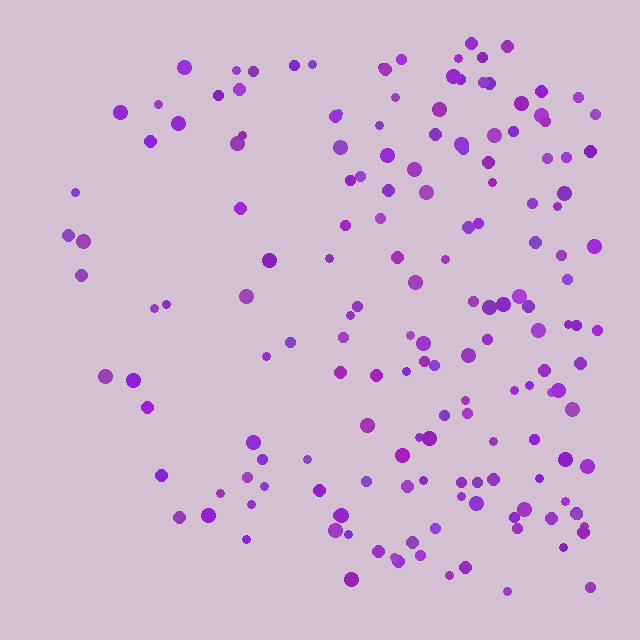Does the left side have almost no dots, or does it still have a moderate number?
Still a moderate number, just noticeably fewer than the right.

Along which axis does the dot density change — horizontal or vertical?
Horizontal.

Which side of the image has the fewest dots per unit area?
The left.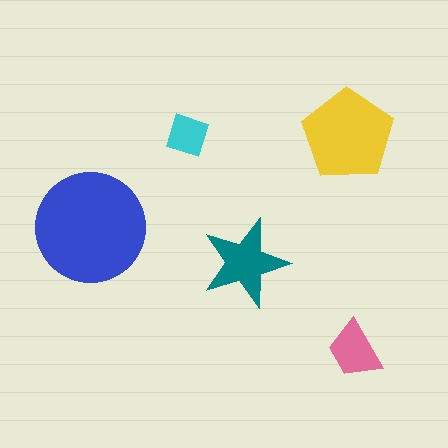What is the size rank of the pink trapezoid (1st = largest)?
4th.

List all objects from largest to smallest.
The blue circle, the yellow pentagon, the teal star, the pink trapezoid, the cyan square.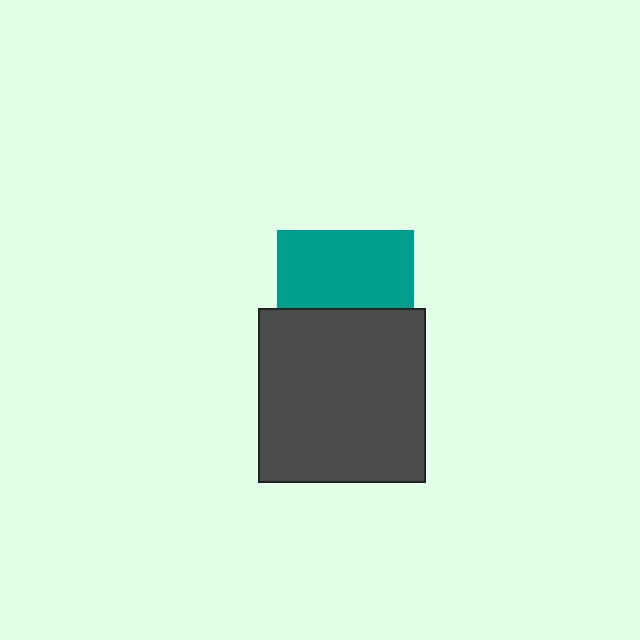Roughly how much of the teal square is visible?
About half of it is visible (roughly 57%).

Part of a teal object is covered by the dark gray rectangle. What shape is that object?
It is a square.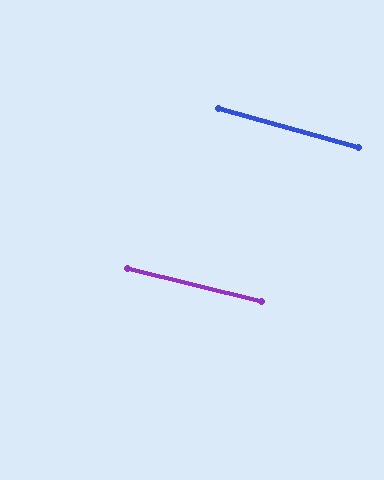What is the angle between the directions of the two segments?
Approximately 2 degrees.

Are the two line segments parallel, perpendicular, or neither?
Parallel — their directions differ by only 1.8°.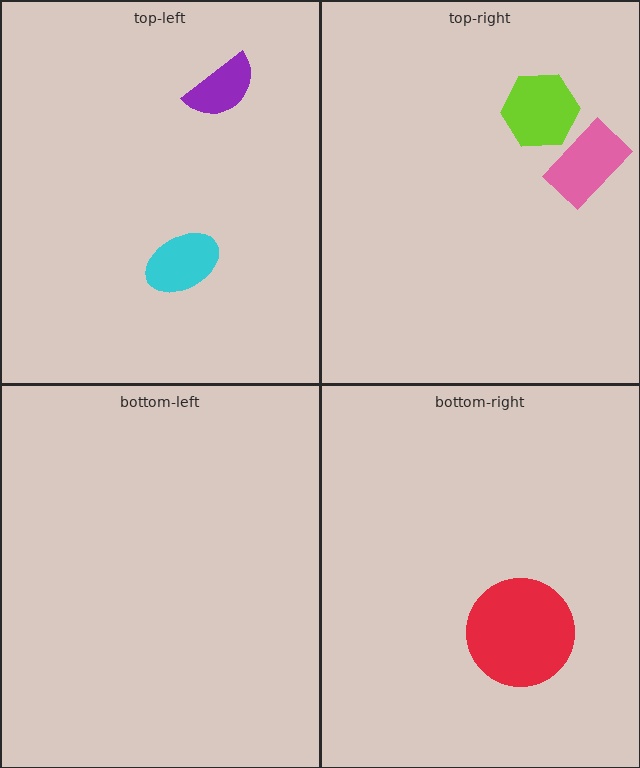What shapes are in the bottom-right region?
The red circle.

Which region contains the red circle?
The bottom-right region.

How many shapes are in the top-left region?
2.